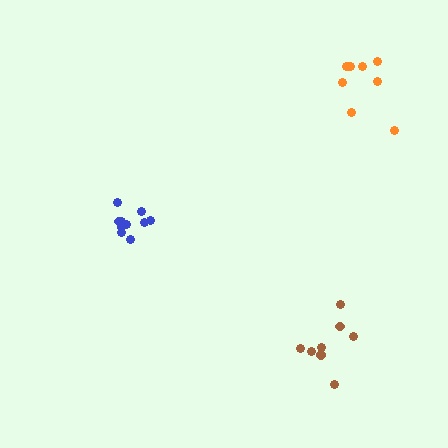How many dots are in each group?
Group 1: 8 dots, Group 2: 10 dots, Group 3: 9 dots (27 total).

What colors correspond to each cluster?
The clusters are colored: brown, blue, orange.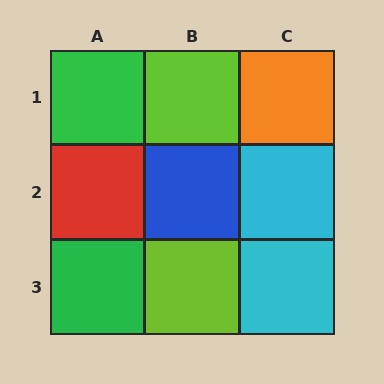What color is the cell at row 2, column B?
Blue.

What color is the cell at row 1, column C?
Orange.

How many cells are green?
2 cells are green.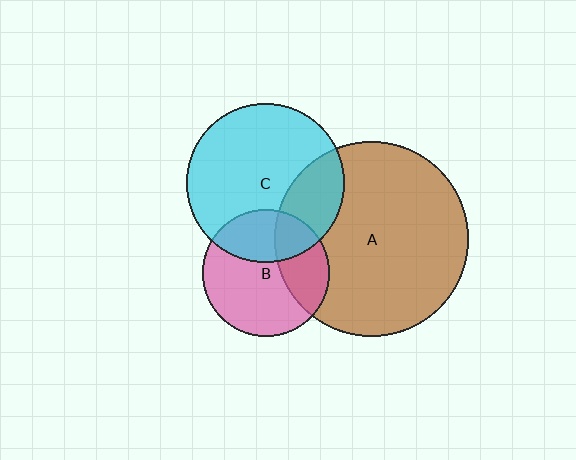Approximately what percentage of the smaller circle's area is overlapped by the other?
Approximately 30%.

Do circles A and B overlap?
Yes.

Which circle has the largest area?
Circle A (brown).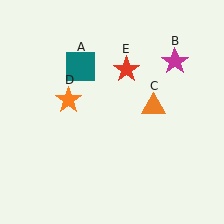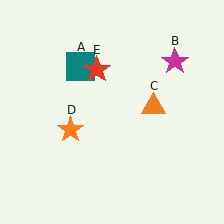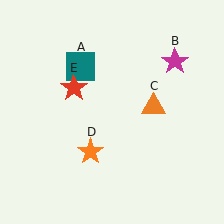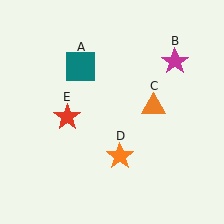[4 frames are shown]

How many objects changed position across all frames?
2 objects changed position: orange star (object D), red star (object E).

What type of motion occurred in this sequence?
The orange star (object D), red star (object E) rotated counterclockwise around the center of the scene.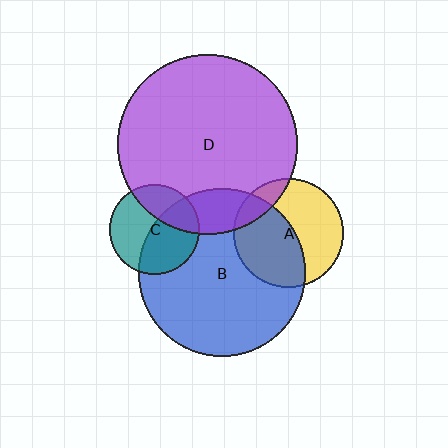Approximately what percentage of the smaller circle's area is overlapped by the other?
Approximately 50%.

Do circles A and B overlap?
Yes.